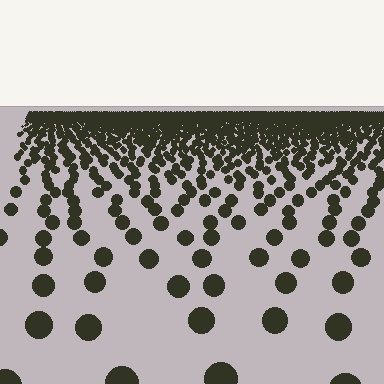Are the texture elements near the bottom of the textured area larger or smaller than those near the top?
Larger. Near the bottom, elements are closer to the viewer and appear at a bigger on-screen size.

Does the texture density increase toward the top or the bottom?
Density increases toward the top.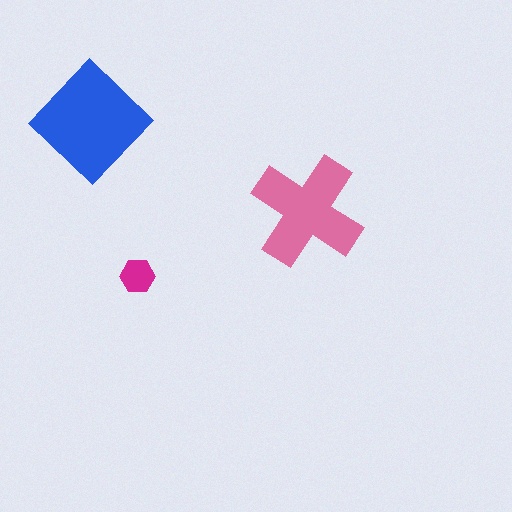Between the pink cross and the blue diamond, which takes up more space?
The blue diamond.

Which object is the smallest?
The magenta hexagon.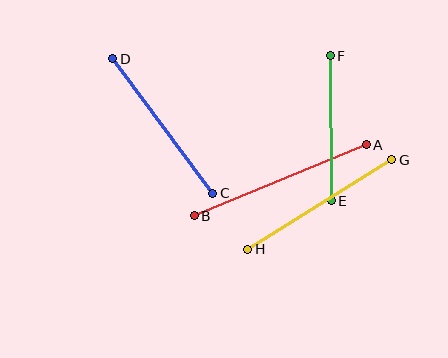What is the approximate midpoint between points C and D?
The midpoint is at approximately (163, 126) pixels.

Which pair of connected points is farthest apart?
Points A and B are farthest apart.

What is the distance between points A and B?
The distance is approximately 186 pixels.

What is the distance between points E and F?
The distance is approximately 145 pixels.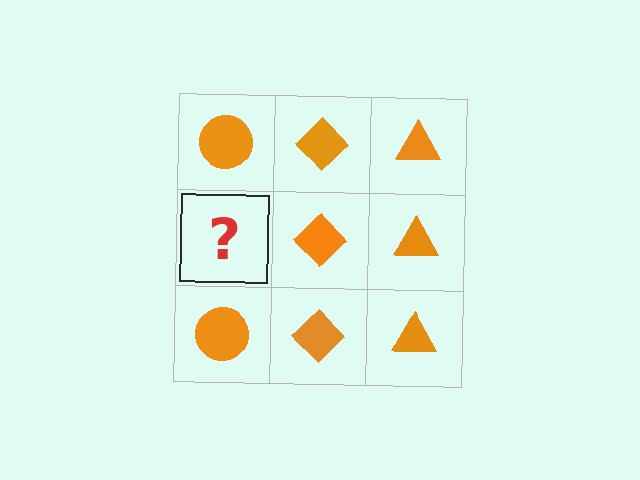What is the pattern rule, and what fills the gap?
The rule is that each column has a consistent shape. The gap should be filled with an orange circle.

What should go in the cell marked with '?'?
The missing cell should contain an orange circle.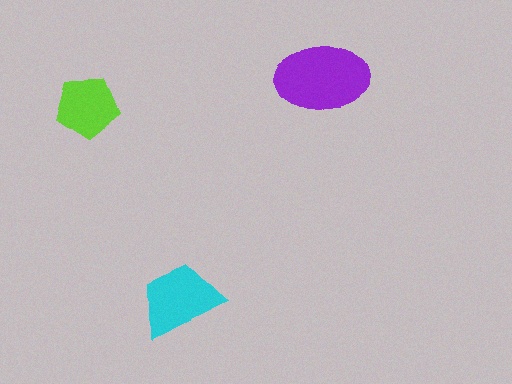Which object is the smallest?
The lime pentagon.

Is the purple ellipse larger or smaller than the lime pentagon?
Larger.